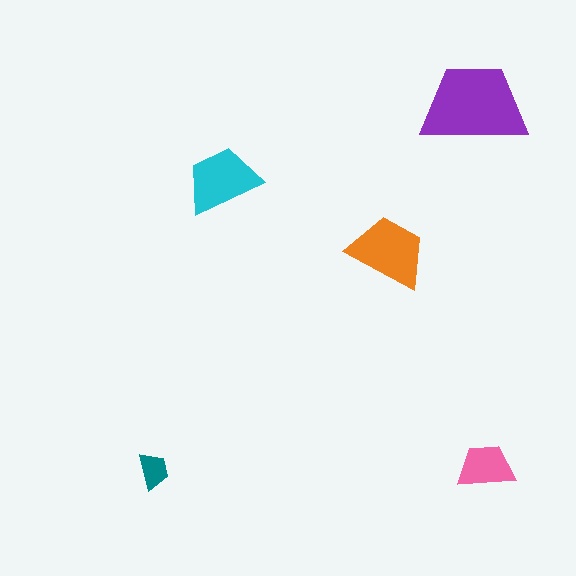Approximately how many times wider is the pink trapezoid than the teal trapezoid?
About 1.5 times wider.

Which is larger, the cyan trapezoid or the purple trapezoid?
The purple one.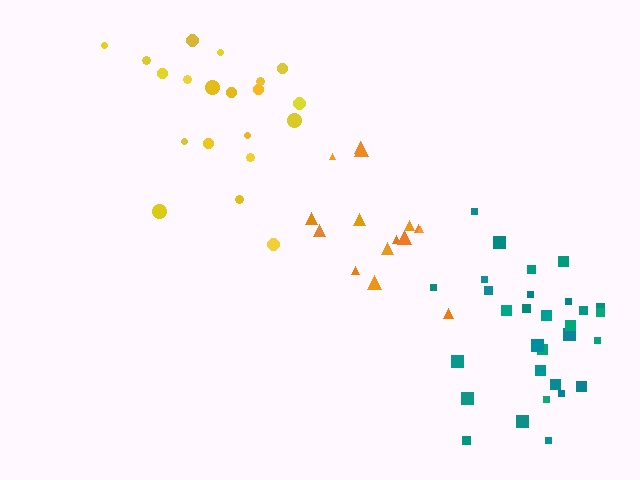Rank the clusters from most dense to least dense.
teal, yellow, orange.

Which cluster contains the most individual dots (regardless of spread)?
Teal (30).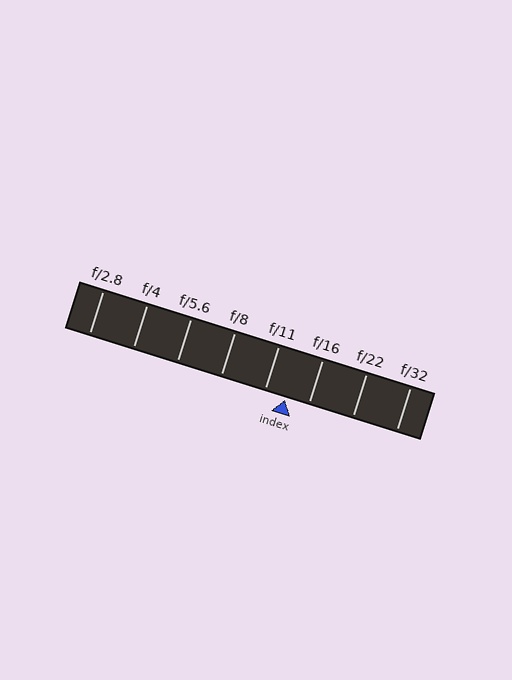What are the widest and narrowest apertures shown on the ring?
The widest aperture shown is f/2.8 and the narrowest is f/32.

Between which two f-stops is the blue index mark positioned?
The index mark is between f/11 and f/16.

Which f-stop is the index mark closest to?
The index mark is closest to f/11.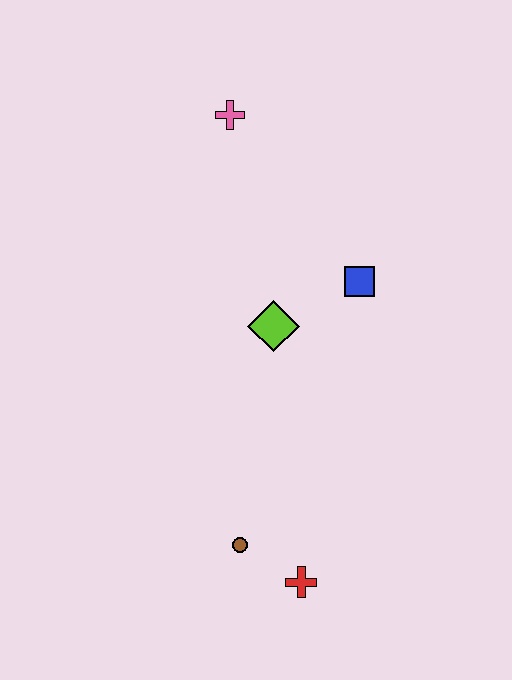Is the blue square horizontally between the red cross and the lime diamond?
No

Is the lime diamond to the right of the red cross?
No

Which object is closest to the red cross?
The brown circle is closest to the red cross.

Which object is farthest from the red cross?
The pink cross is farthest from the red cross.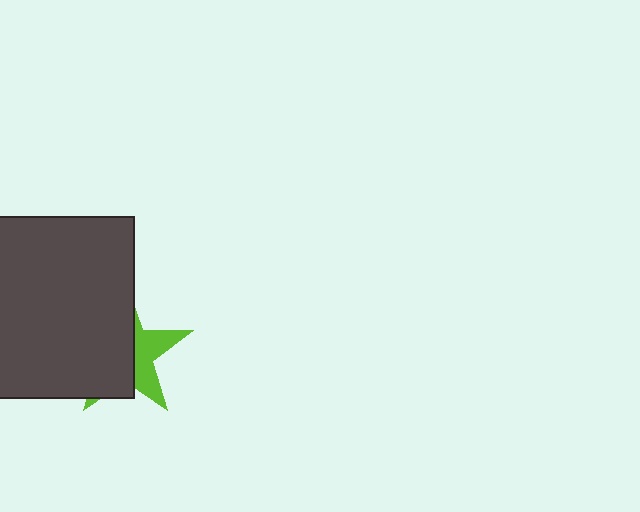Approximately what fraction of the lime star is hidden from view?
Roughly 63% of the lime star is hidden behind the dark gray square.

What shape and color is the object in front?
The object in front is a dark gray square.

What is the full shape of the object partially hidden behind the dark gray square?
The partially hidden object is a lime star.